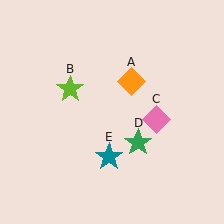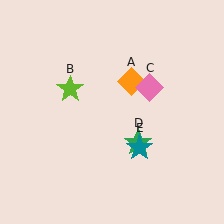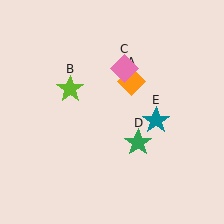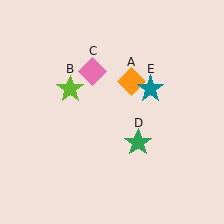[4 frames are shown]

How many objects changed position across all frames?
2 objects changed position: pink diamond (object C), teal star (object E).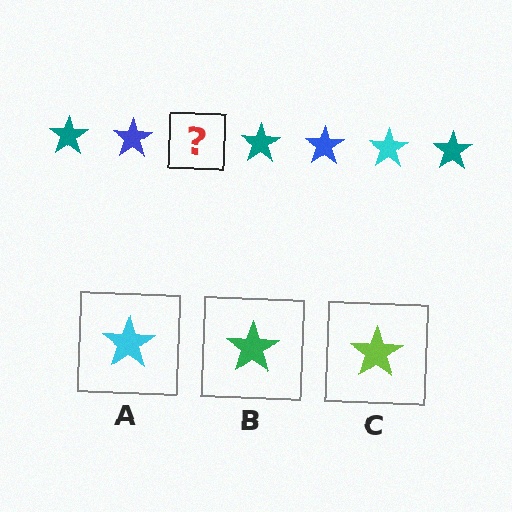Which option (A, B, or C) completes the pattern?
A.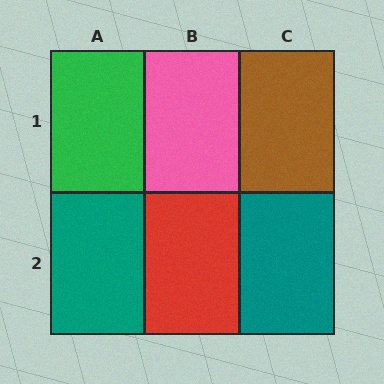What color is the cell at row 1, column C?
Brown.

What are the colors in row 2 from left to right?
Teal, red, teal.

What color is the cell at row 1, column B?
Pink.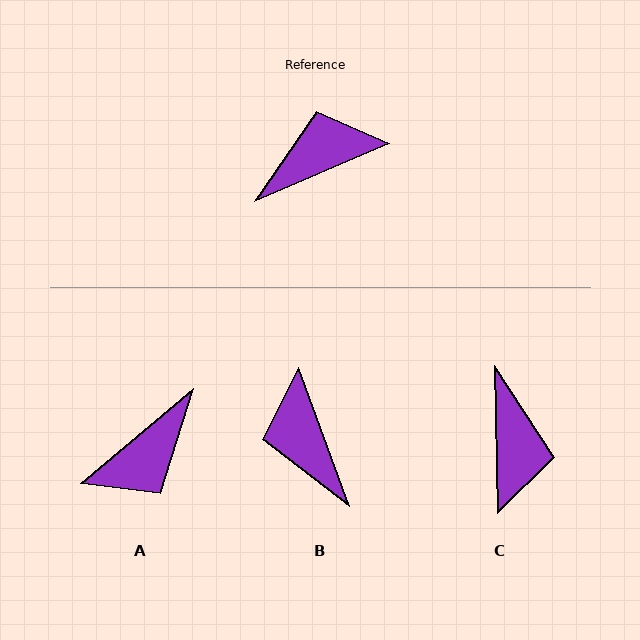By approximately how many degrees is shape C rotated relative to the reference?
Approximately 112 degrees clockwise.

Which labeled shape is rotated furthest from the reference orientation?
A, about 163 degrees away.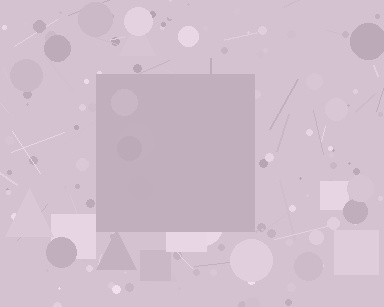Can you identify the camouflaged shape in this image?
The camouflaged shape is a square.